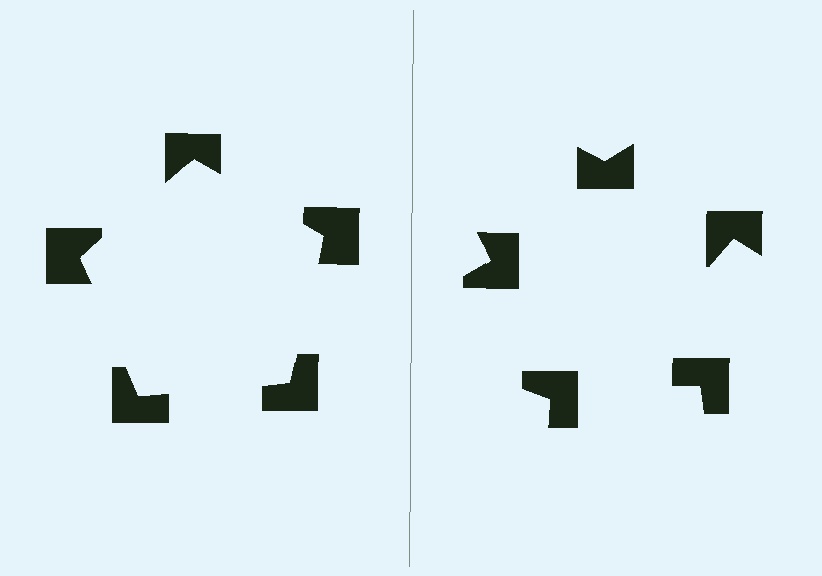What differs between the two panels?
The notched squares are positioned identically on both sides; only the wedge orientations differ. On the left they align to a pentagon; on the right they are misaligned.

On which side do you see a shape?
An illusory pentagon appears on the left side. On the right side the wedge cuts are rotated, so no coherent shape forms.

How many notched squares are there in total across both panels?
10 — 5 on each side.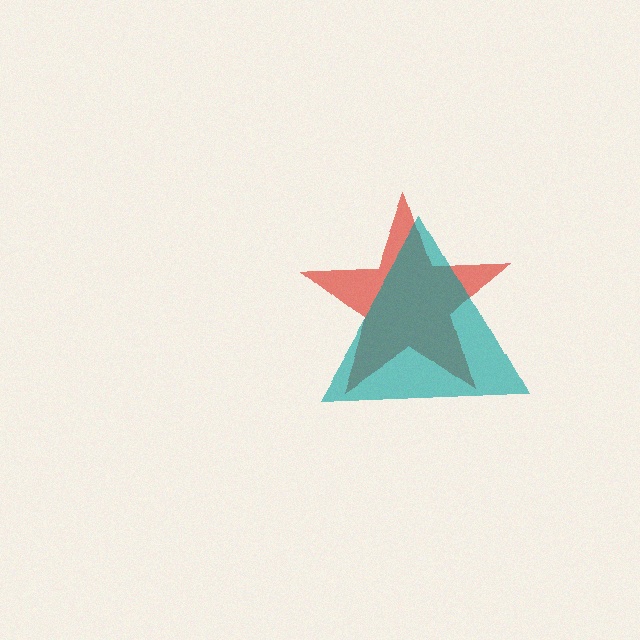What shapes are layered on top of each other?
The layered shapes are: a red star, a teal triangle.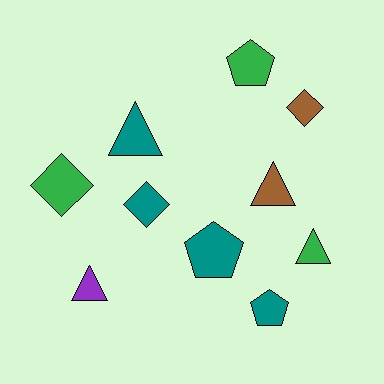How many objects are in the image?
There are 10 objects.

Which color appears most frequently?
Teal, with 4 objects.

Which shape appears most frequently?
Triangle, with 4 objects.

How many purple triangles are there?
There is 1 purple triangle.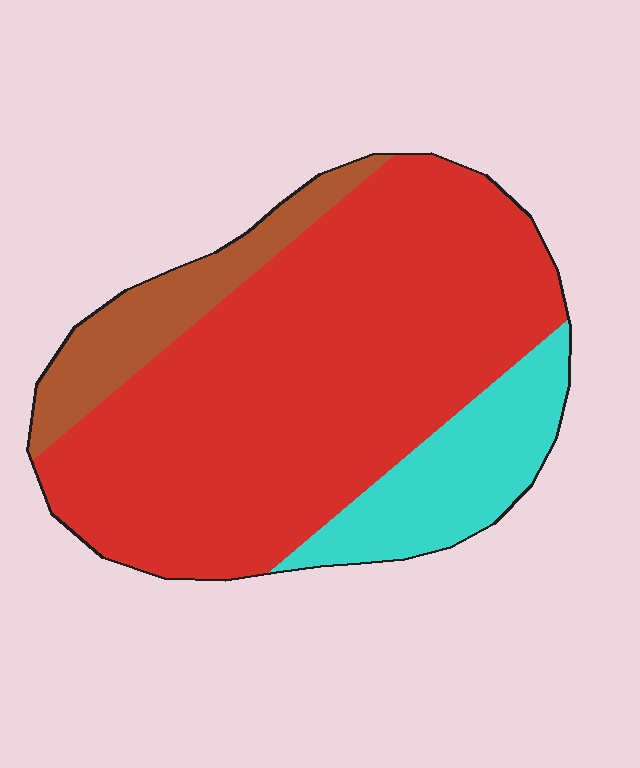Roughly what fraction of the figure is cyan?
Cyan takes up about one sixth (1/6) of the figure.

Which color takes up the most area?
Red, at roughly 70%.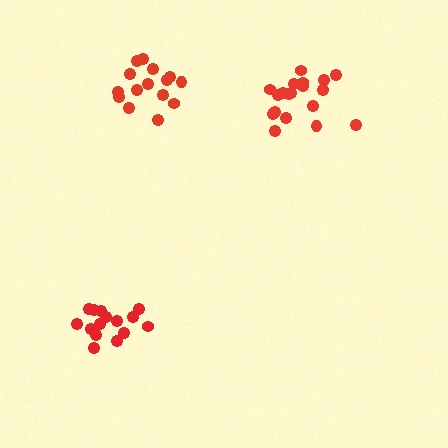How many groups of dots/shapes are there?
There are 3 groups.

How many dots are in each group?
Group 1: 16 dots, Group 2: 15 dots, Group 3: 19 dots (50 total).